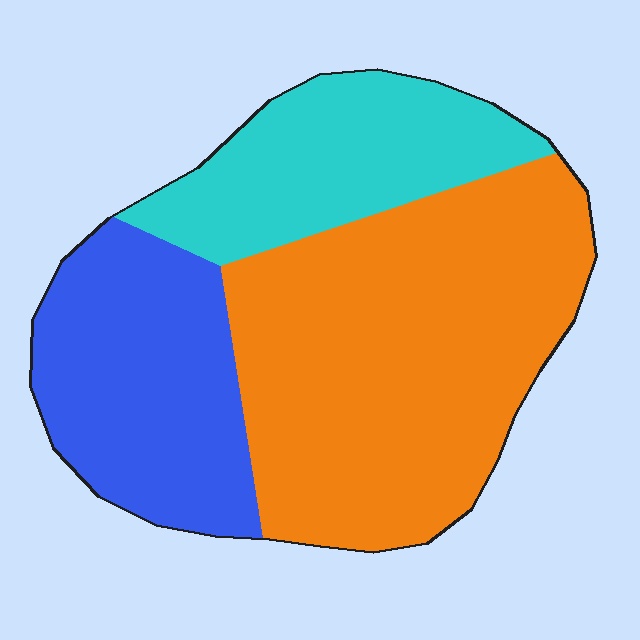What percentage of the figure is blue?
Blue takes up about one quarter (1/4) of the figure.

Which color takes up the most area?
Orange, at roughly 50%.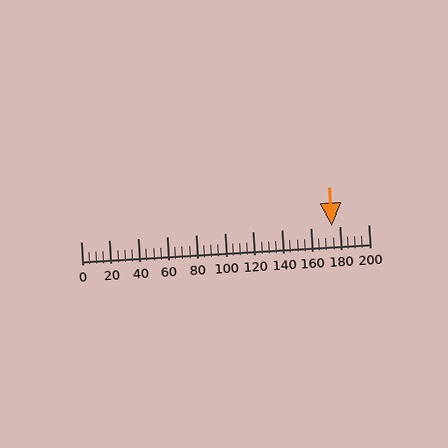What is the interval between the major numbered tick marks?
The major tick marks are spaced 20 units apart.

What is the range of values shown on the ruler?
The ruler shows values from 0 to 200.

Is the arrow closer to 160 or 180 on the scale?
The arrow is closer to 180.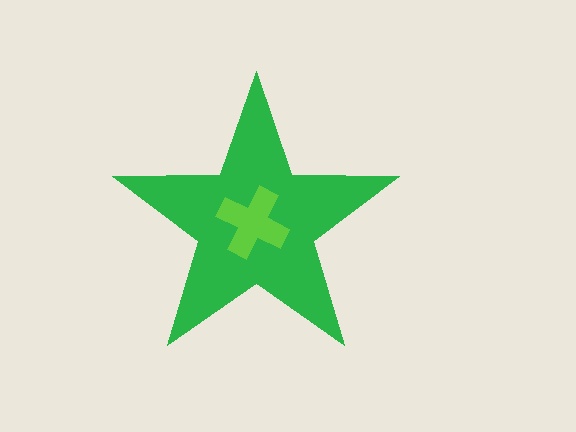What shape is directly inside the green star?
The lime cross.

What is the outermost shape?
The green star.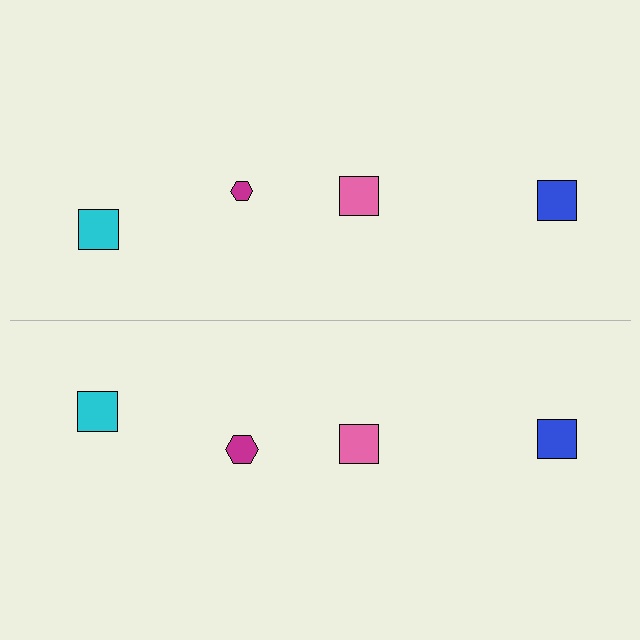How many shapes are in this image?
There are 8 shapes in this image.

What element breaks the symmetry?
The magenta hexagon on the bottom side has a different size than its mirror counterpart.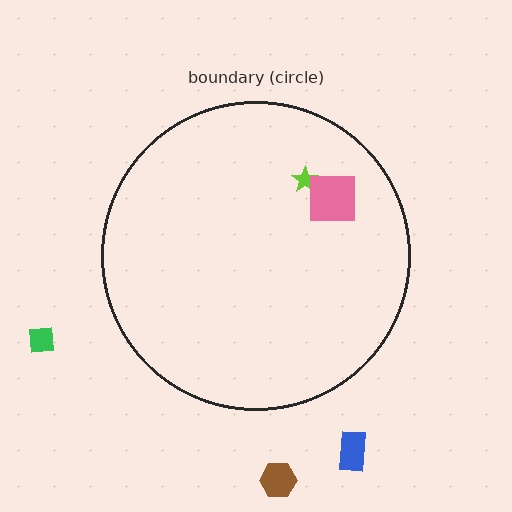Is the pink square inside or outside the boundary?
Inside.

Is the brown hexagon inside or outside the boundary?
Outside.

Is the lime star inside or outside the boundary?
Inside.